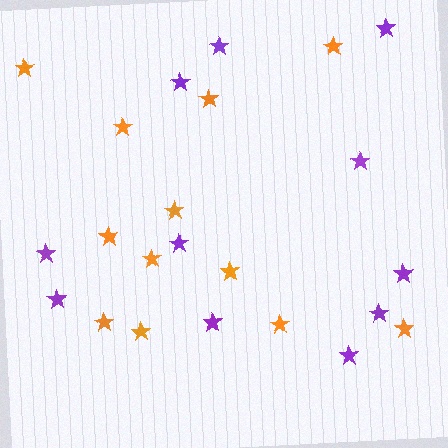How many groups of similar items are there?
There are 2 groups: one group of orange stars (12) and one group of purple stars (11).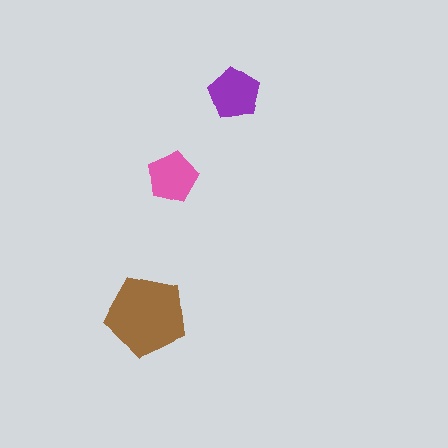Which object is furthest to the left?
The brown pentagon is leftmost.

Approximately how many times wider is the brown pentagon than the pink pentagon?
About 1.5 times wider.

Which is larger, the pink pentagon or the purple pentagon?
The purple one.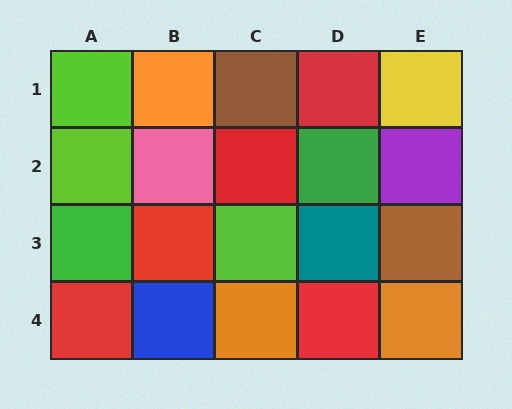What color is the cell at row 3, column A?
Green.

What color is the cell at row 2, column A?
Lime.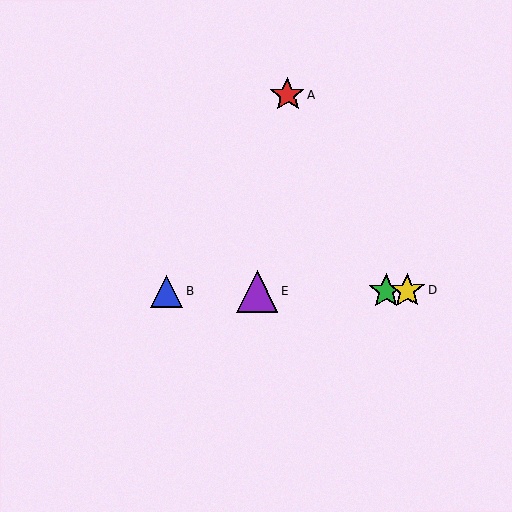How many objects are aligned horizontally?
4 objects (B, C, D, E) are aligned horizontally.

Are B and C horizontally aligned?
Yes, both are at y≈292.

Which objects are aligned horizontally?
Objects B, C, D, E are aligned horizontally.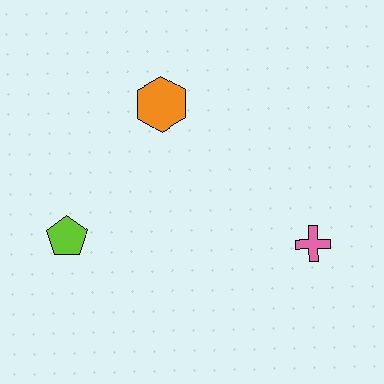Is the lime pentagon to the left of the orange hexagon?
Yes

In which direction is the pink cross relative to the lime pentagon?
The pink cross is to the right of the lime pentagon.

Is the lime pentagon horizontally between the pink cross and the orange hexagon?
No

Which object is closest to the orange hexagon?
The lime pentagon is closest to the orange hexagon.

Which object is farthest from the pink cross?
The lime pentagon is farthest from the pink cross.